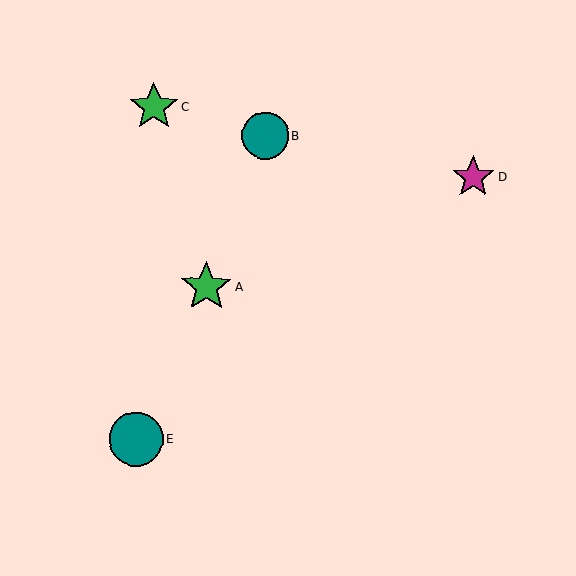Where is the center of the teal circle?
The center of the teal circle is at (136, 439).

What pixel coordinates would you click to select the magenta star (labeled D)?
Click at (473, 177) to select the magenta star D.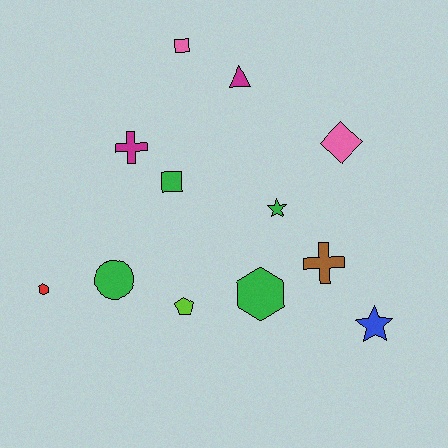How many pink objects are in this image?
There are 2 pink objects.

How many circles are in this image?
There is 1 circle.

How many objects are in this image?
There are 12 objects.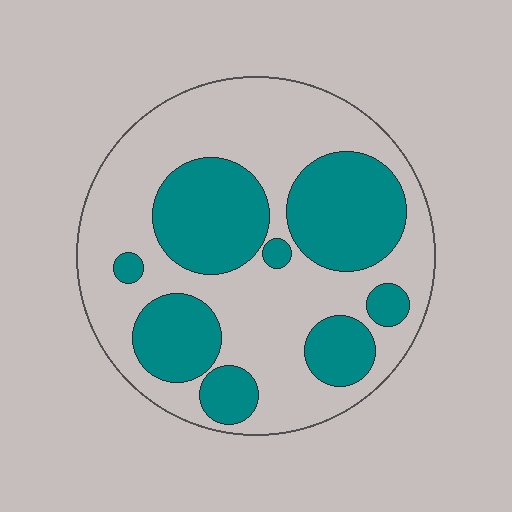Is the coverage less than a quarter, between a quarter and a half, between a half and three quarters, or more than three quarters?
Between a quarter and a half.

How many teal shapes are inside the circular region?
8.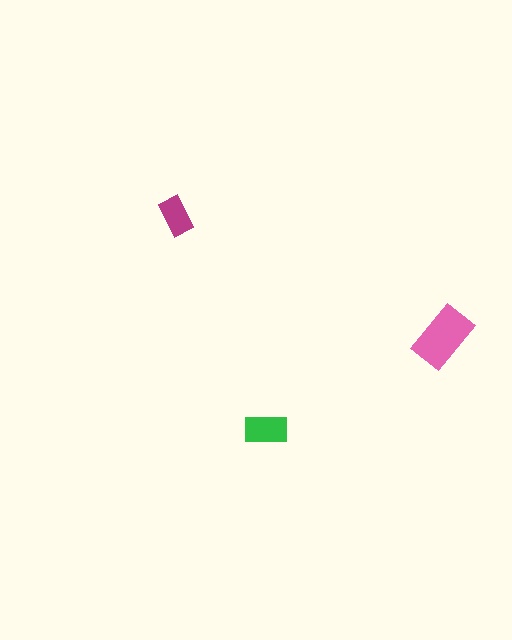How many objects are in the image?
There are 3 objects in the image.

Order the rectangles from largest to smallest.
the pink one, the green one, the magenta one.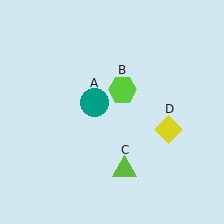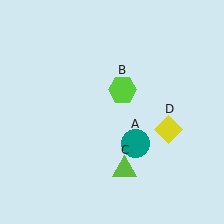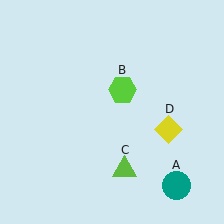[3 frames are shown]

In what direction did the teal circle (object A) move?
The teal circle (object A) moved down and to the right.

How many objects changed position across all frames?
1 object changed position: teal circle (object A).